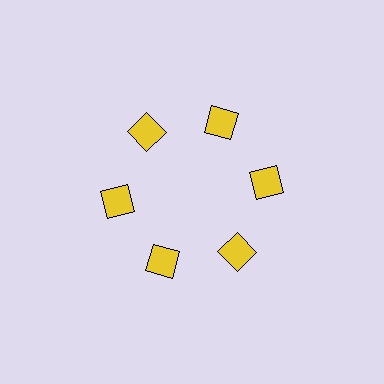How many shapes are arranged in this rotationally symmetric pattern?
There are 6 shapes, arranged in 6 groups of 1.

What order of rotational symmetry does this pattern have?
This pattern has 6-fold rotational symmetry.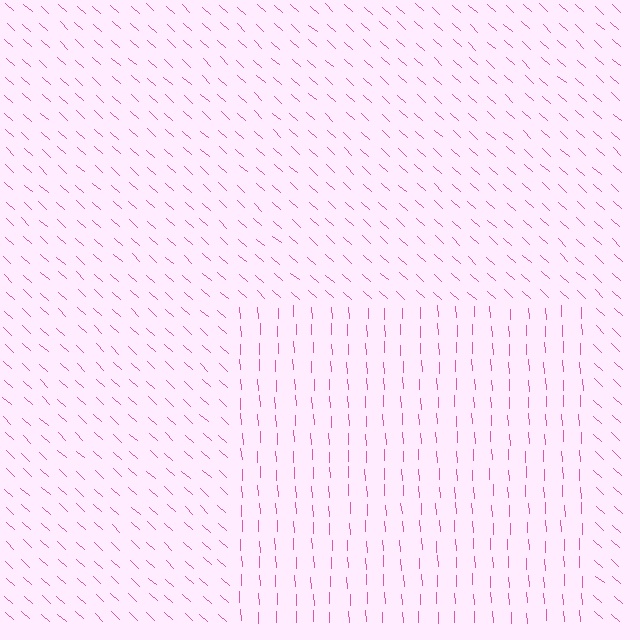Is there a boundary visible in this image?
Yes, there is a texture boundary formed by a change in line orientation.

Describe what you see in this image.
The image is filled with small pink line segments. A rectangle region in the image has lines oriented differently from the surrounding lines, creating a visible texture boundary.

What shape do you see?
I see a rectangle.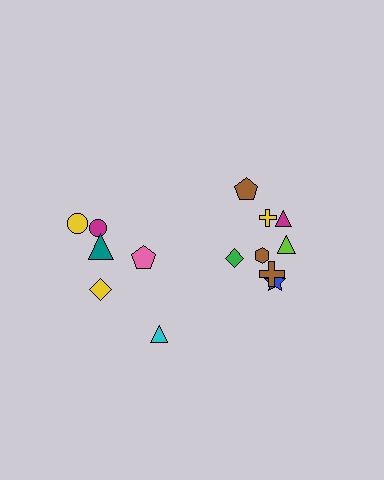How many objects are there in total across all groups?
There are 14 objects.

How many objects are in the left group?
There are 6 objects.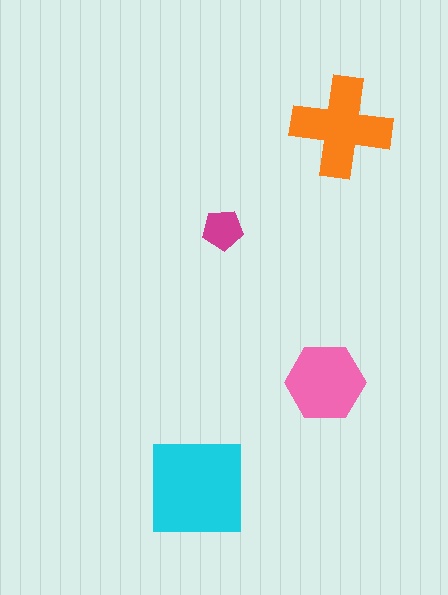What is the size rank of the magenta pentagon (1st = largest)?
4th.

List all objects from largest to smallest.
The cyan square, the orange cross, the pink hexagon, the magenta pentagon.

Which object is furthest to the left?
The cyan square is leftmost.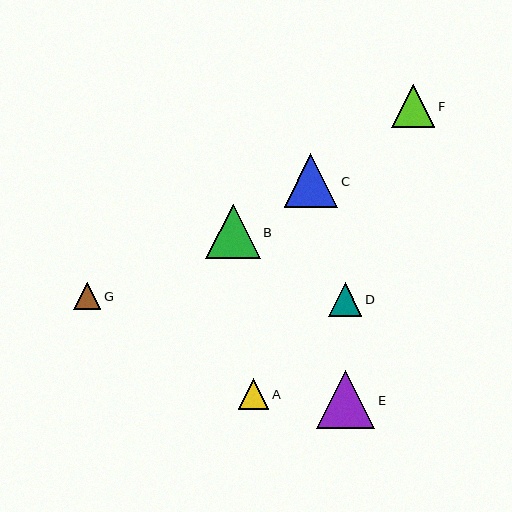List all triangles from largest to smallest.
From largest to smallest: E, B, C, F, D, A, G.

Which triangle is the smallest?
Triangle G is the smallest with a size of approximately 27 pixels.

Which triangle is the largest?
Triangle E is the largest with a size of approximately 58 pixels.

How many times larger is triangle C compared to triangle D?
Triangle C is approximately 1.6 times the size of triangle D.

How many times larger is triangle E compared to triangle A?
Triangle E is approximately 1.9 times the size of triangle A.